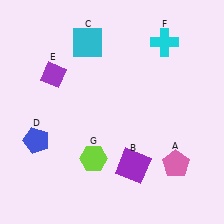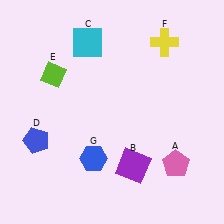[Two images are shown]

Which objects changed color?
E changed from purple to lime. F changed from cyan to yellow. G changed from lime to blue.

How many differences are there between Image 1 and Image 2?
There are 3 differences between the two images.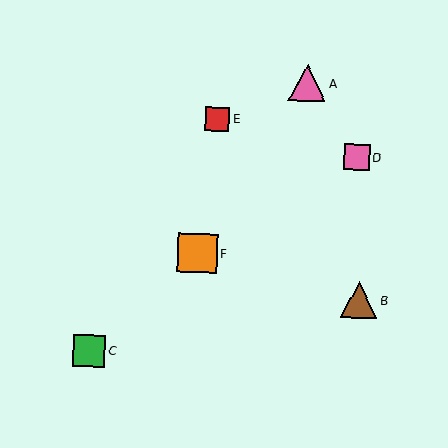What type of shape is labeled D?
Shape D is a pink square.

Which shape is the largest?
The orange square (labeled F) is the largest.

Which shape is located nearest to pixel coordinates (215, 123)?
The red square (labeled E) at (217, 119) is nearest to that location.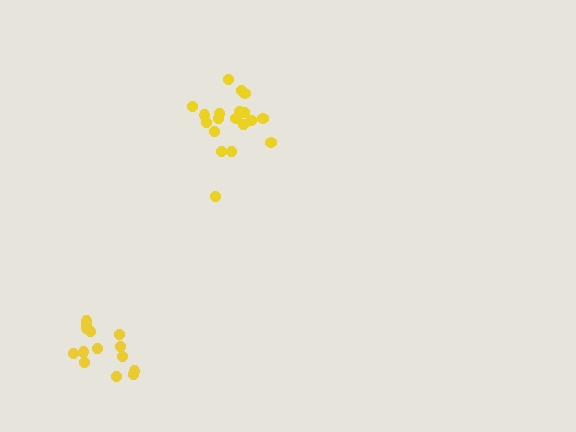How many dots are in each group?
Group 1: 14 dots, Group 2: 19 dots (33 total).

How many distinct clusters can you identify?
There are 2 distinct clusters.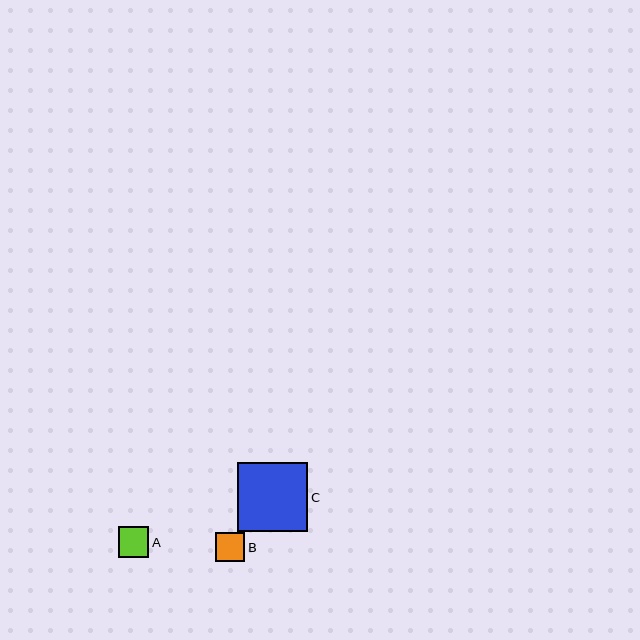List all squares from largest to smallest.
From largest to smallest: C, A, B.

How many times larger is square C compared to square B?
Square C is approximately 2.4 times the size of square B.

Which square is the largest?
Square C is the largest with a size of approximately 70 pixels.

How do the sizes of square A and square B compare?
Square A and square B are approximately the same size.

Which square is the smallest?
Square B is the smallest with a size of approximately 29 pixels.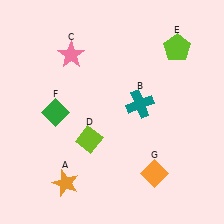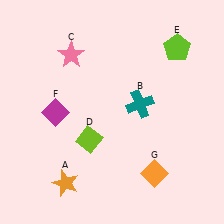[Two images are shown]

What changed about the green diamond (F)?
In Image 1, F is green. In Image 2, it changed to magenta.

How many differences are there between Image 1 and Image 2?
There is 1 difference between the two images.